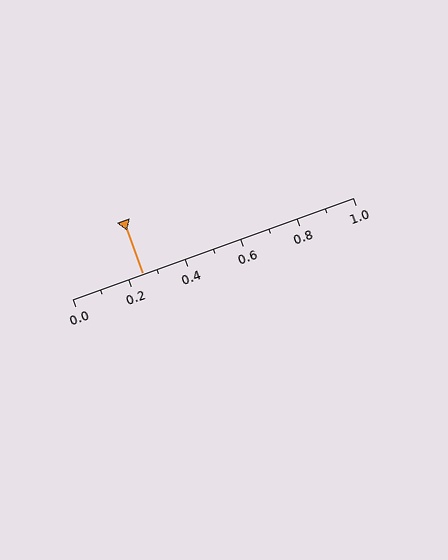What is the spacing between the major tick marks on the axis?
The major ticks are spaced 0.2 apart.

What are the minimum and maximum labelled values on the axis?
The axis runs from 0.0 to 1.0.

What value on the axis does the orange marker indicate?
The marker indicates approximately 0.25.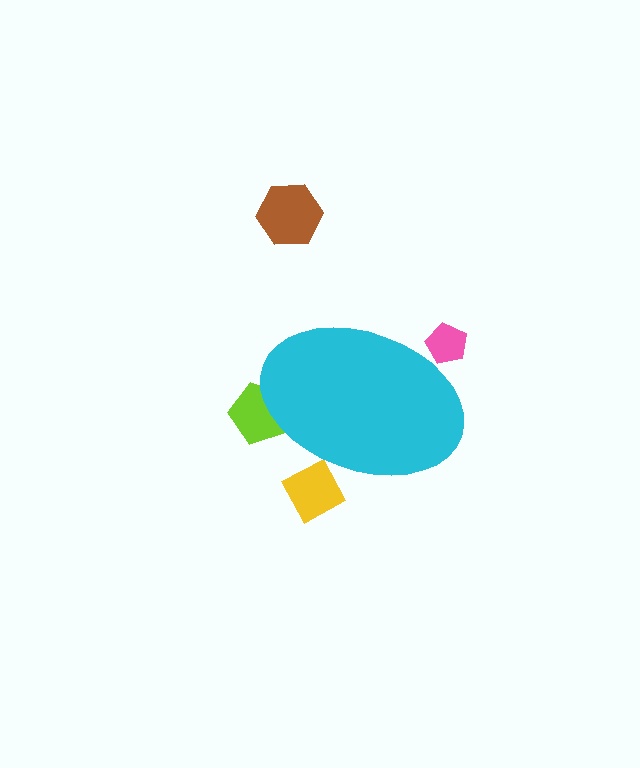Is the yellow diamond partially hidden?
Yes, the yellow diamond is partially hidden behind the cyan ellipse.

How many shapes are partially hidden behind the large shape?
3 shapes are partially hidden.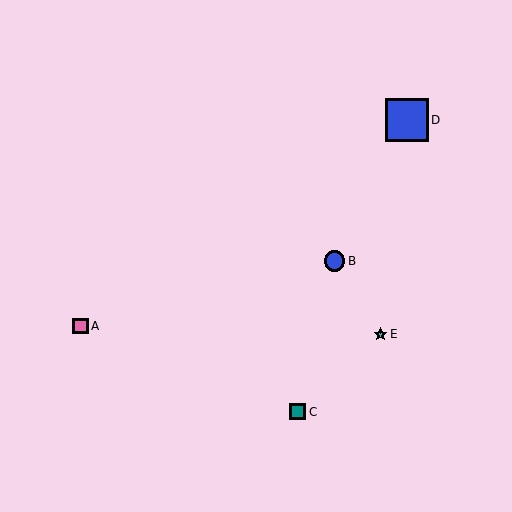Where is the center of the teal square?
The center of the teal square is at (298, 412).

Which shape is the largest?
The blue square (labeled D) is the largest.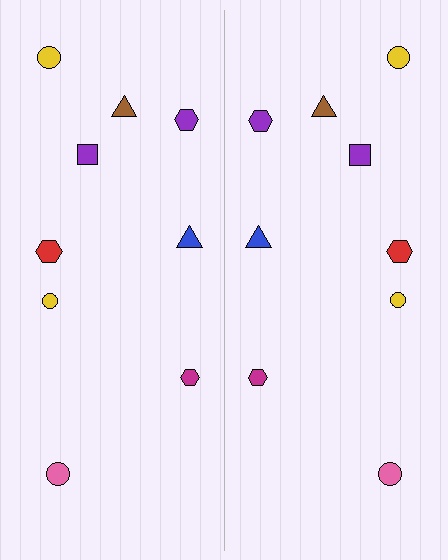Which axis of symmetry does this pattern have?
The pattern has a vertical axis of symmetry running through the center of the image.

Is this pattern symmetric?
Yes, this pattern has bilateral (reflection) symmetry.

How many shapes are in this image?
There are 18 shapes in this image.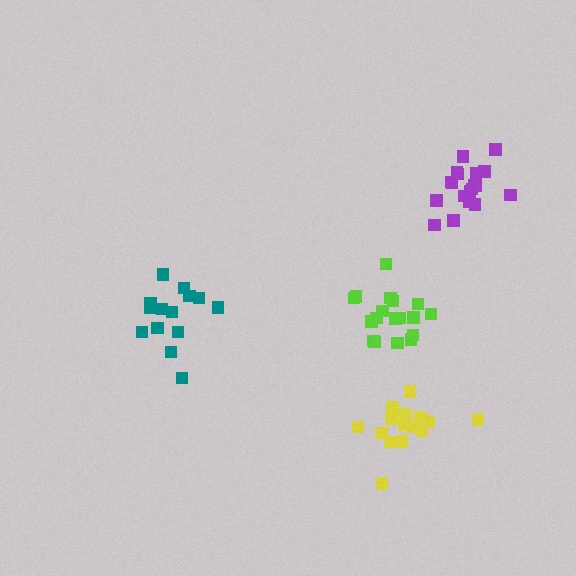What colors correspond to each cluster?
The clusters are colored: teal, lime, yellow, purple.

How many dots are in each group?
Group 1: 14 dots, Group 2: 18 dots, Group 3: 16 dots, Group 4: 19 dots (67 total).